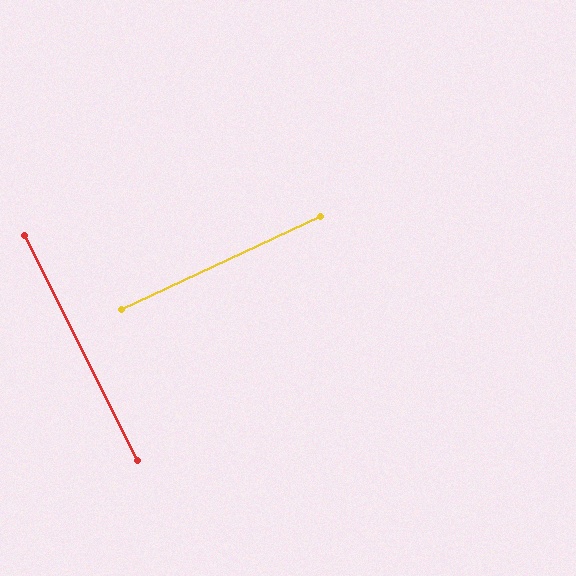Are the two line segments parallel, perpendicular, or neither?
Perpendicular — they meet at approximately 88°.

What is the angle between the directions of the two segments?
Approximately 88 degrees.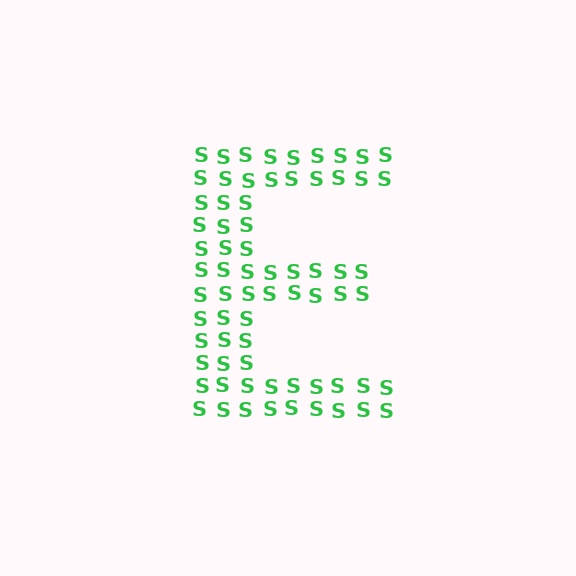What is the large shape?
The large shape is the letter E.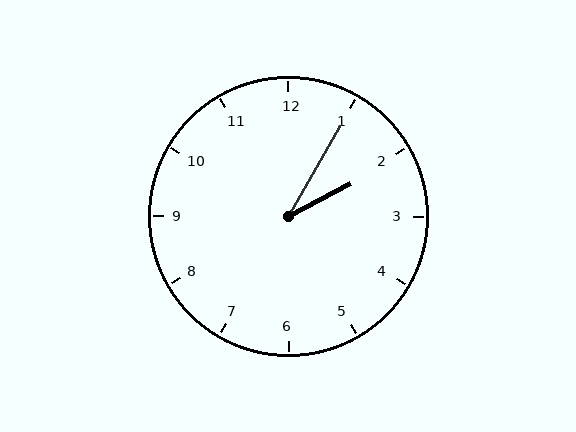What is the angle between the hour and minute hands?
Approximately 32 degrees.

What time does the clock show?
2:05.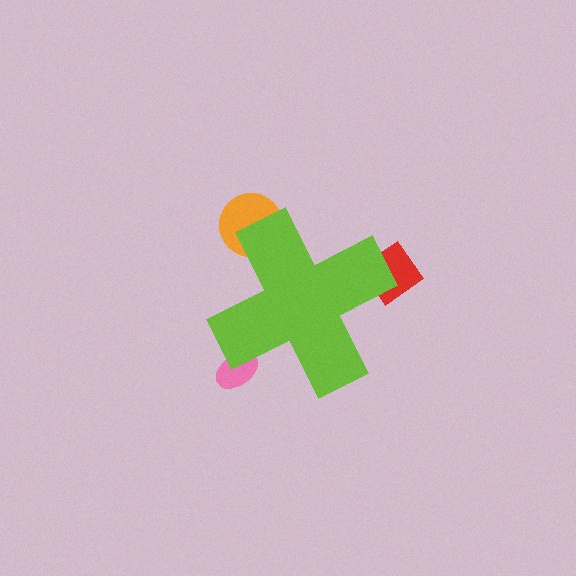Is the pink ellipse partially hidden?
Yes, the pink ellipse is partially hidden behind the lime cross.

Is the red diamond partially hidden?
Yes, the red diamond is partially hidden behind the lime cross.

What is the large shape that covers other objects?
A lime cross.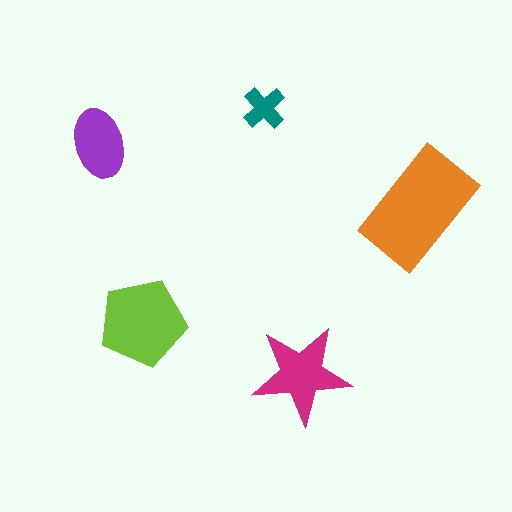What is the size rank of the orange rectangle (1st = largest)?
1st.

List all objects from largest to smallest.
The orange rectangle, the lime pentagon, the magenta star, the purple ellipse, the teal cross.